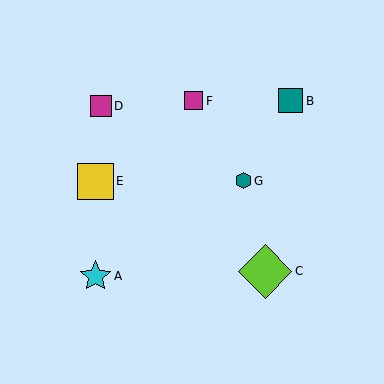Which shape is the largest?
The lime diamond (labeled C) is the largest.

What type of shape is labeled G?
Shape G is a teal hexagon.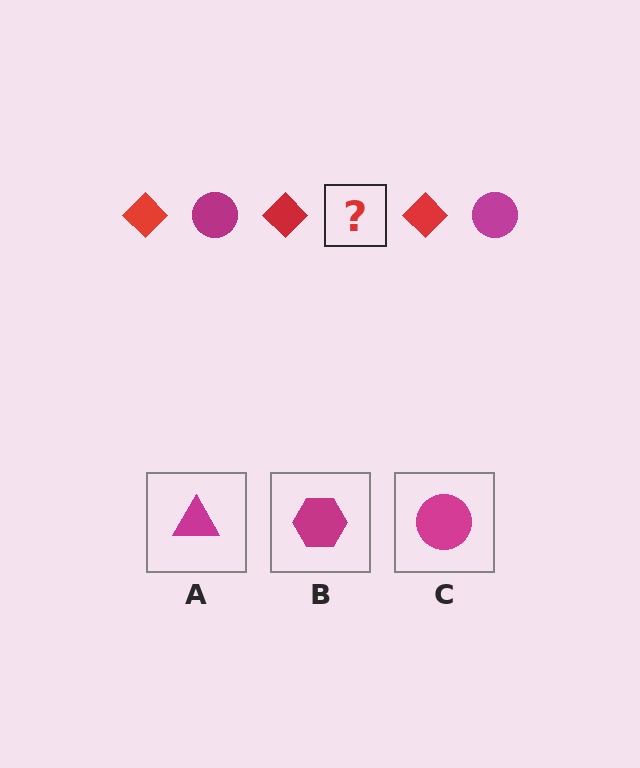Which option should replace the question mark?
Option C.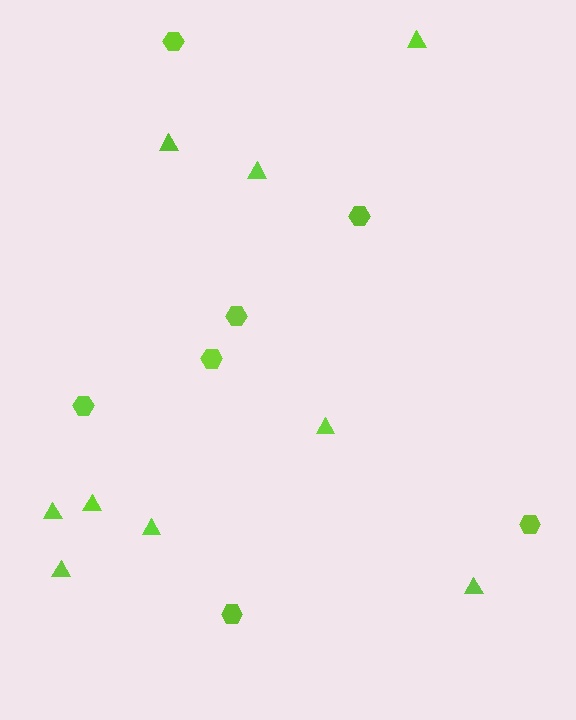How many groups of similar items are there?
There are 2 groups: one group of hexagons (7) and one group of triangles (9).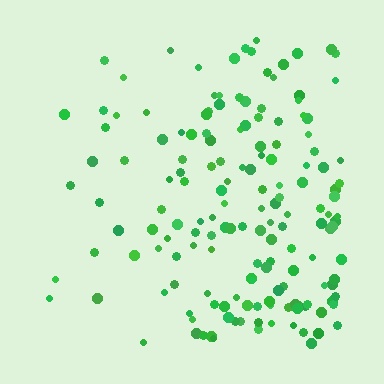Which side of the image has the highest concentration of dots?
The right.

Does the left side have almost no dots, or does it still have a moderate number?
Still a moderate number, just noticeably fewer than the right.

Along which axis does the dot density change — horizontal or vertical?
Horizontal.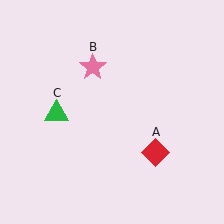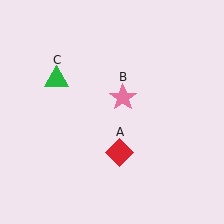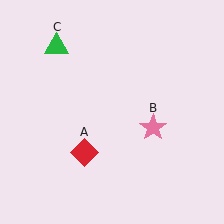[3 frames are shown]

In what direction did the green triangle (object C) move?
The green triangle (object C) moved up.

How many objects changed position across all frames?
3 objects changed position: red diamond (object A), pink star (object B), green triangle (object C).